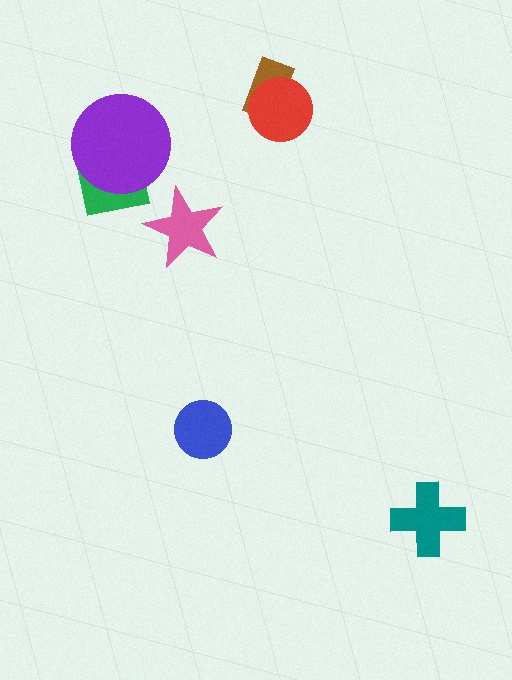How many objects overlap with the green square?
1 object overlaps with the green square.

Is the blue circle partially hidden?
No, no other shape covers it.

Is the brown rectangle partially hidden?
Yes, it is partially covered by another shape.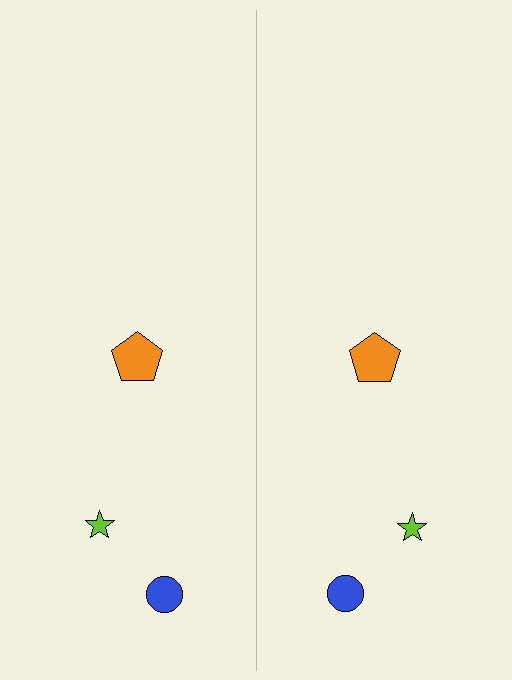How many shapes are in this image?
There are 6 shapes in this image.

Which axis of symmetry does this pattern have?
The pattern has a vertical axis of symmetry running through the center of the image.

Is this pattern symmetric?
Yes, this pattern has bilateral (reflection) symmetry.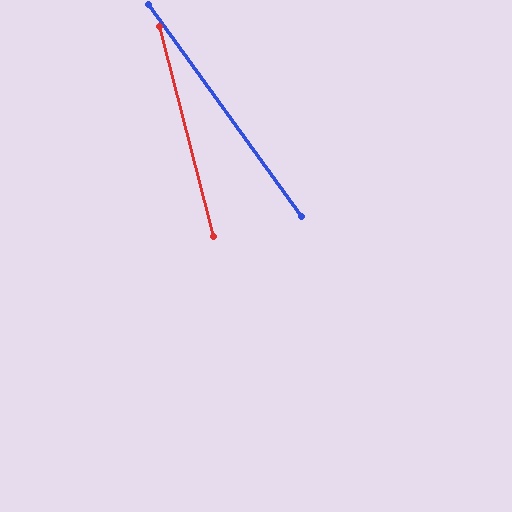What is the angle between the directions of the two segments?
Approximately 21 degrees.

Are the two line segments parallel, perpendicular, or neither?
Neither parallel nor perpendicular — they differ by about 21°.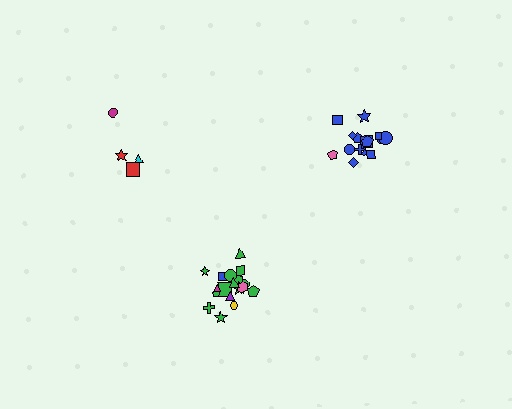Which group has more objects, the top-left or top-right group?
The top-right group.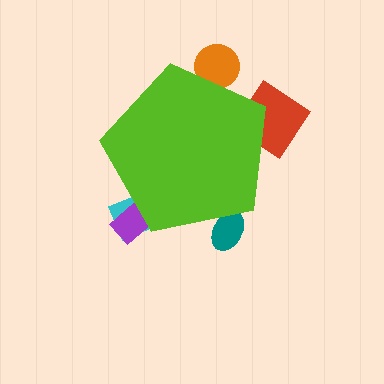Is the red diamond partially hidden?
Yes, the red diamond is partially hidden behind the lime pentagon.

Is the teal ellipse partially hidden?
Yes, the teal ellipse is partially hidden behind the lime pentagon.